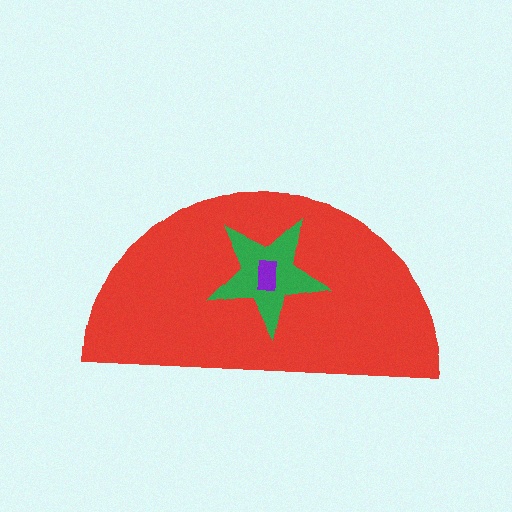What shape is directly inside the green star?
The purple rectangle.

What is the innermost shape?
The purple rectangle.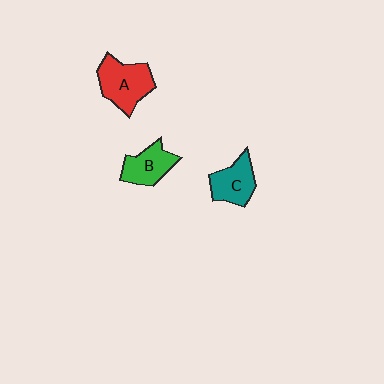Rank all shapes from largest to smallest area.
From largest to smallest: A (red), C (teal), B (green).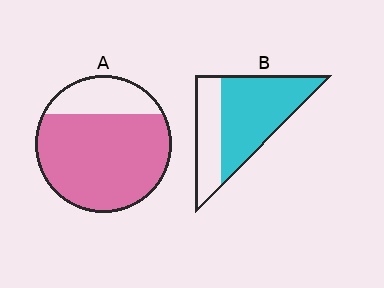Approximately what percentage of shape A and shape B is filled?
A is approximately 75% and B is approximately 65%.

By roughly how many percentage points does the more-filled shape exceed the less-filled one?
By roughly 10 percentage points (A over B).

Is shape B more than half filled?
Yes.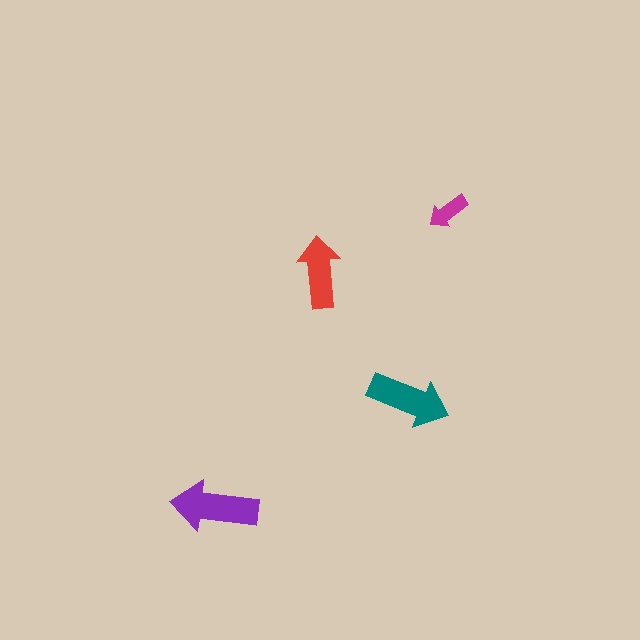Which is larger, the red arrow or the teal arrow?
The teal one.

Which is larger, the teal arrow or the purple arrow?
The purple one.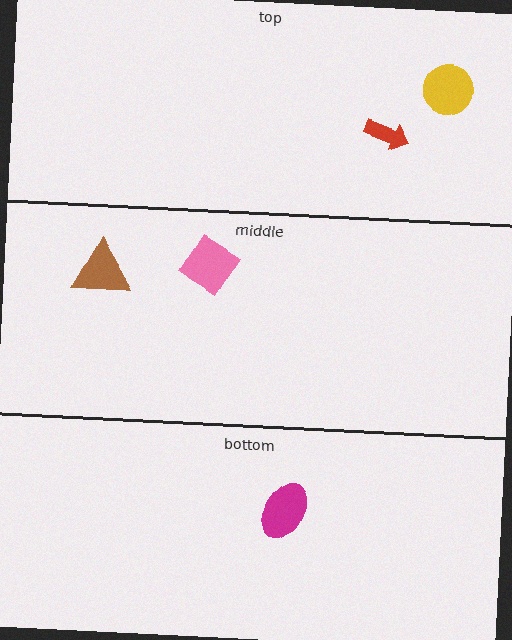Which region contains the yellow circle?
The top region.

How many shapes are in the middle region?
2.